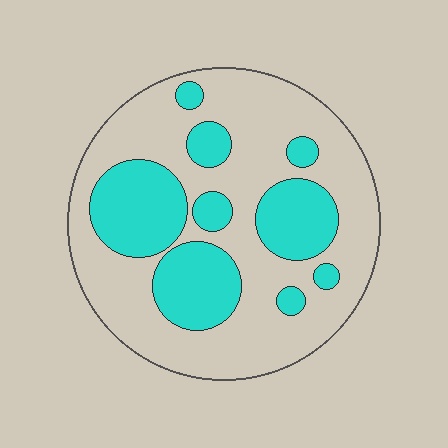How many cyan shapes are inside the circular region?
9.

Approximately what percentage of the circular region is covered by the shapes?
Approximately 35%.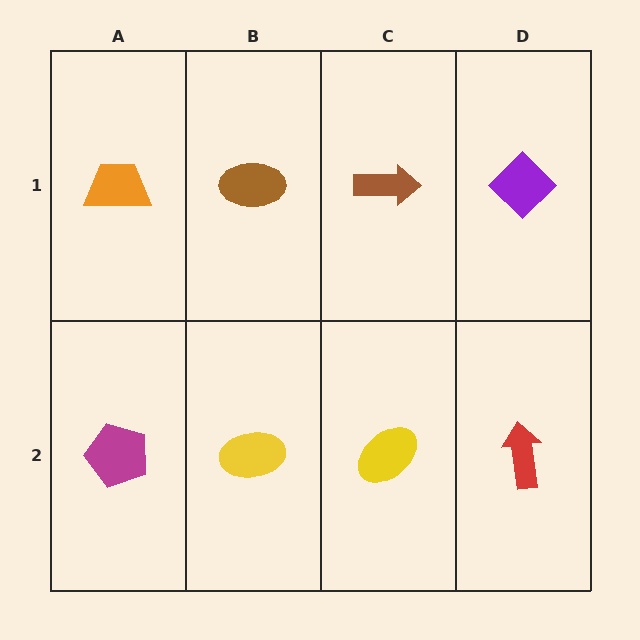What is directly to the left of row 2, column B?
A magenta pentagon.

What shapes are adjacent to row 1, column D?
A red arrow (row 2, column D), a brown arrow (row 1, column C).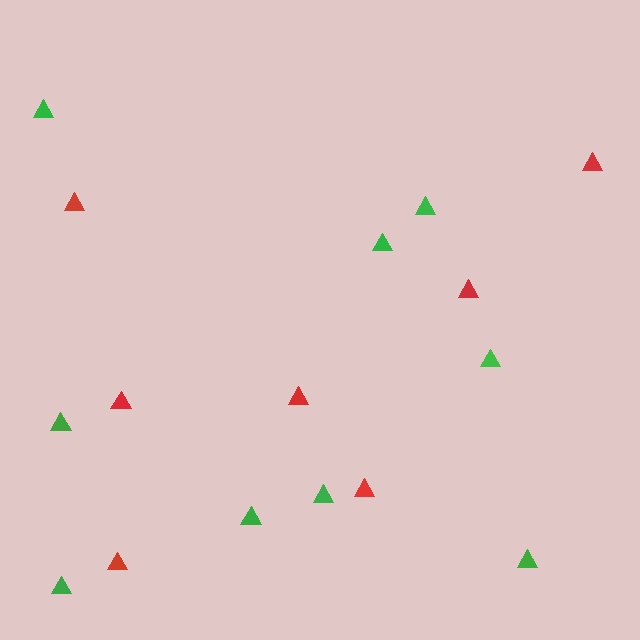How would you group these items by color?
There are 2 groups: one group of red triangles (7) and one group of green triangles (9).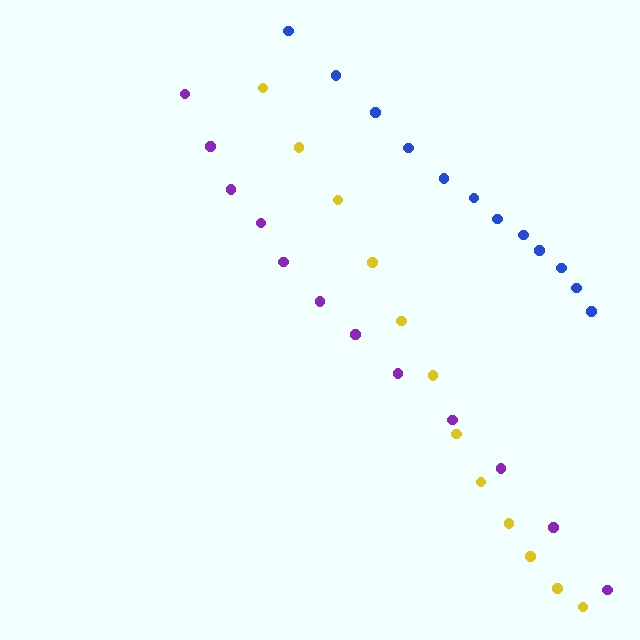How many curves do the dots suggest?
There are 3 distinct paths.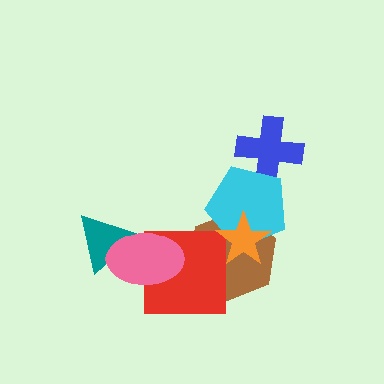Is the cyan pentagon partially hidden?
Yes, it is partially covered by another shape.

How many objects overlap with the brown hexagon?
3 objects overlap with the brown hexagon.